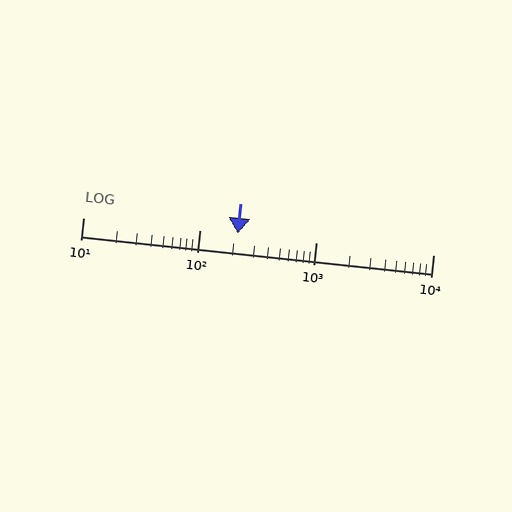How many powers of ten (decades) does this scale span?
The scale spans 3 decades, from 10 to 10000.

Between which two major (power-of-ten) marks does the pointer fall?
The pointer is between 100 and 1000.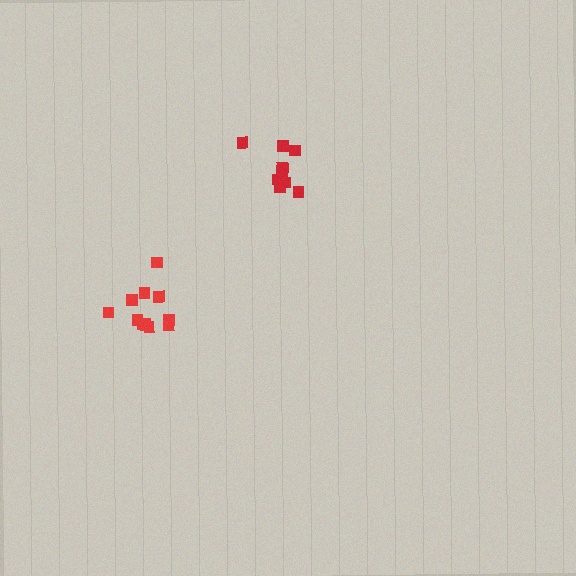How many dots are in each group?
Group 1: 9 dots, Group 2: 12 dots (21 total).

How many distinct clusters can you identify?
There are 2 distinct clusters.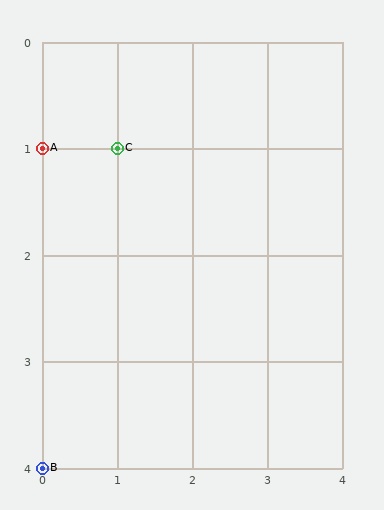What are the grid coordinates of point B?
Point B is at grid coordinates (0, 4).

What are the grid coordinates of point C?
Point C is at grid coordinates (1, 1).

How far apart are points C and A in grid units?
Points C and A are 1 column apart.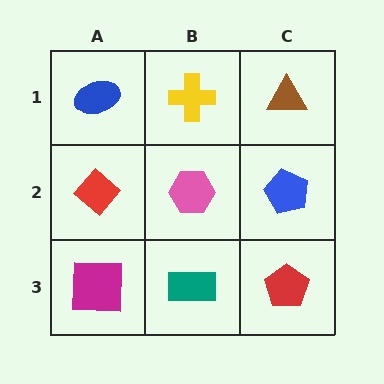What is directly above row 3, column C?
A blue pentagon.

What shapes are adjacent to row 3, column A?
A red diamond (row 2, column A), a teal rectangle (row 3, column B).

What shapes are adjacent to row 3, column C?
A blue pentagon (row 2, column C), a teal rectangle (row 3, column B).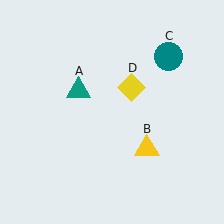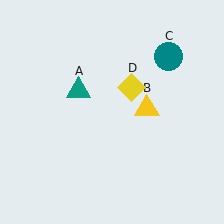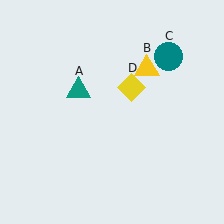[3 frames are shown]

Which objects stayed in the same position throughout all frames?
Teal triangle (object A) and teal circle (object C) and yellow diamond (object D) remained stationary.